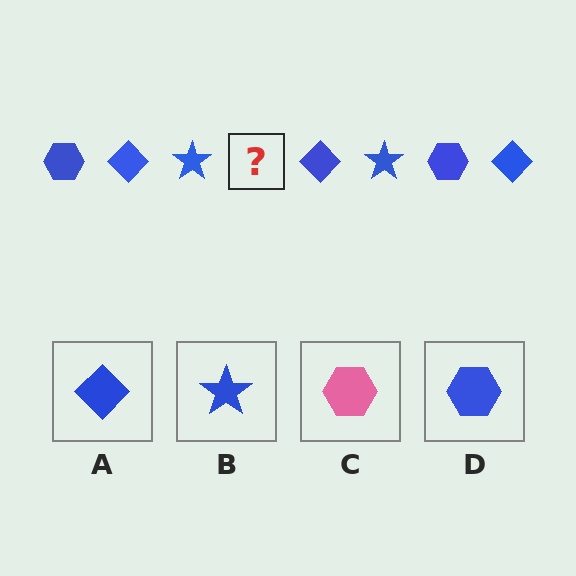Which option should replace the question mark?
Option D.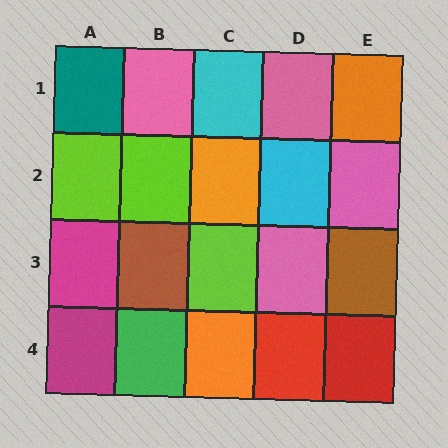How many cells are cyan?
2 cells are cyan.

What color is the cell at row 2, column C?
Orange.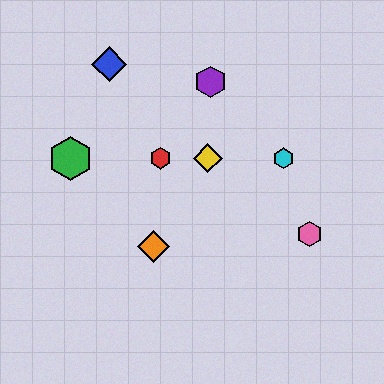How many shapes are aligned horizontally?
4 shapes (the red hexagon, the green hexagon, the yellow diamond, the cyan hexagon) are aligned horizontally.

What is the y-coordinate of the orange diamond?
The orange diamond is at y≈247.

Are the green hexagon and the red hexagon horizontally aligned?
Yes, both are at y≈158.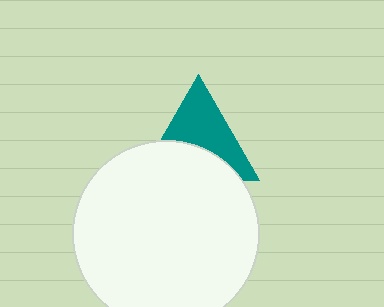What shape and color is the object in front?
The object in front is a white circle.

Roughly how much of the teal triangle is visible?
About half of it is visible (roughly 55%).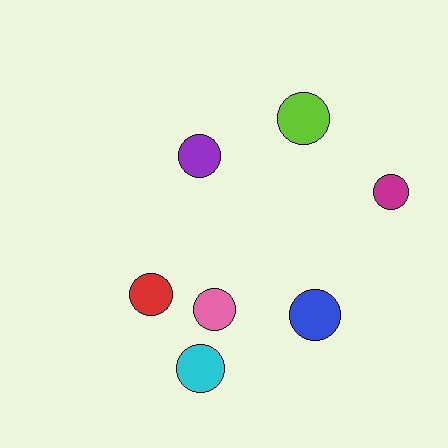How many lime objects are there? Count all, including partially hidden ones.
There is 1 lime object.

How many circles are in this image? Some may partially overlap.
There are 7 circles.